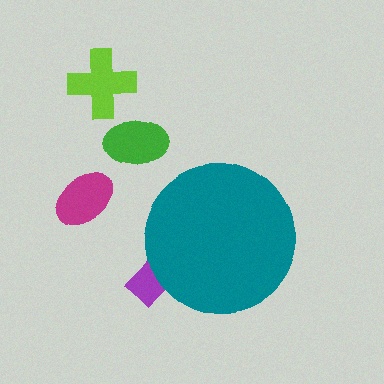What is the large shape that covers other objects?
A teal circle.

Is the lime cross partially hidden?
No, the lime cross is fully visible.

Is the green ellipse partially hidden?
No, the green ellipse is fully visible.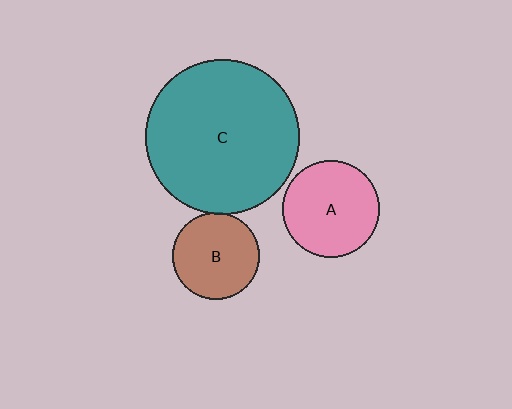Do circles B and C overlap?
Yes.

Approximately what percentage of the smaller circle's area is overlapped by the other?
Approximately 5%.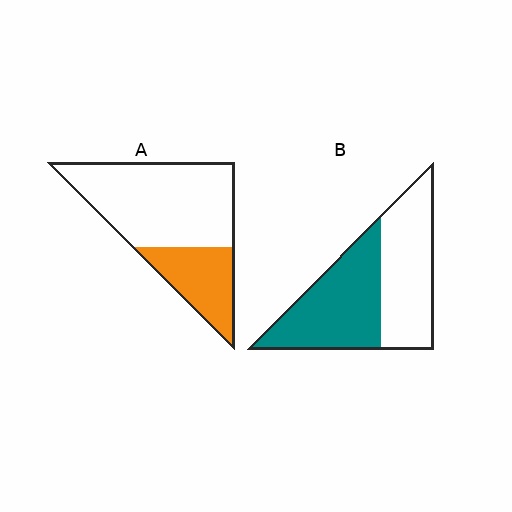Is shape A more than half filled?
No.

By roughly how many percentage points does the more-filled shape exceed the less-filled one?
By roughly 20 percentage points (B over A).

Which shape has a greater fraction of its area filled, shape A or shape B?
Shape B.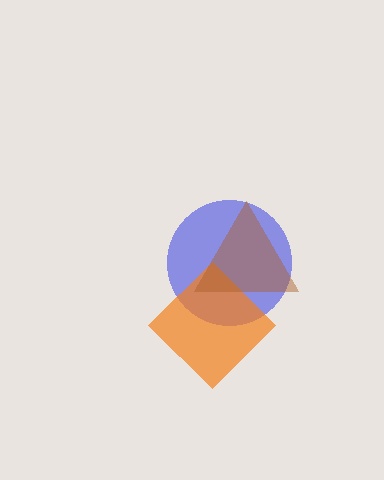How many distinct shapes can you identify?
There are 3 distinct shapes: a blue circle, an orange diamond, a brown triangle.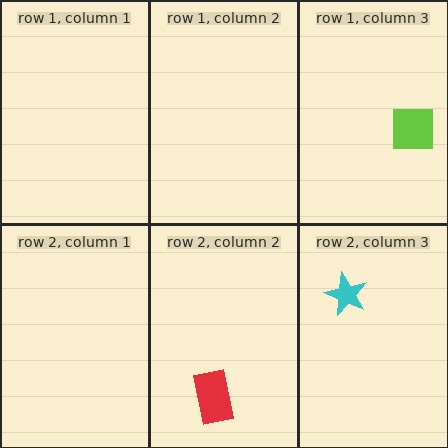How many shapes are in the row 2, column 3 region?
1.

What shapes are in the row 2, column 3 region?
The cyan star.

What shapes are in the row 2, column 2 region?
The red rectangle.